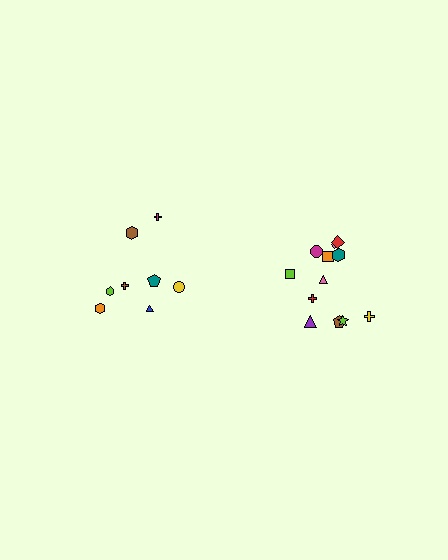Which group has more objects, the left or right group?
The right group.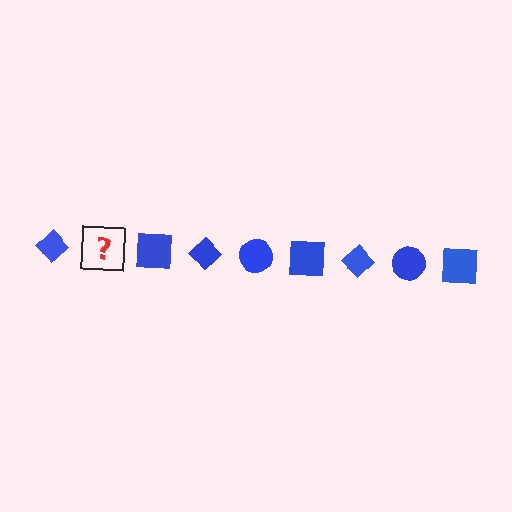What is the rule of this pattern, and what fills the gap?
The rule is that the pattern cycles through diamond, circle, square shapes in blue. The gap should be filled with a blue circle.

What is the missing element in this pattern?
The missing element is a blue circle.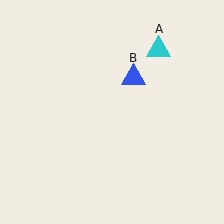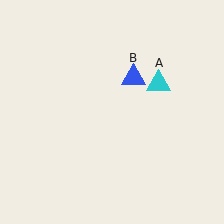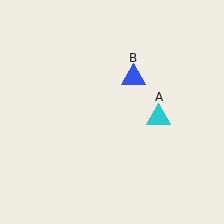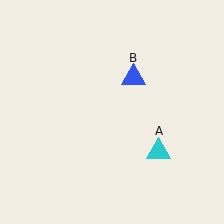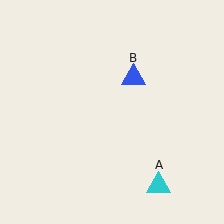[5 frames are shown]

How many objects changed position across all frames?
1 object changed position: cyan triangle (object A).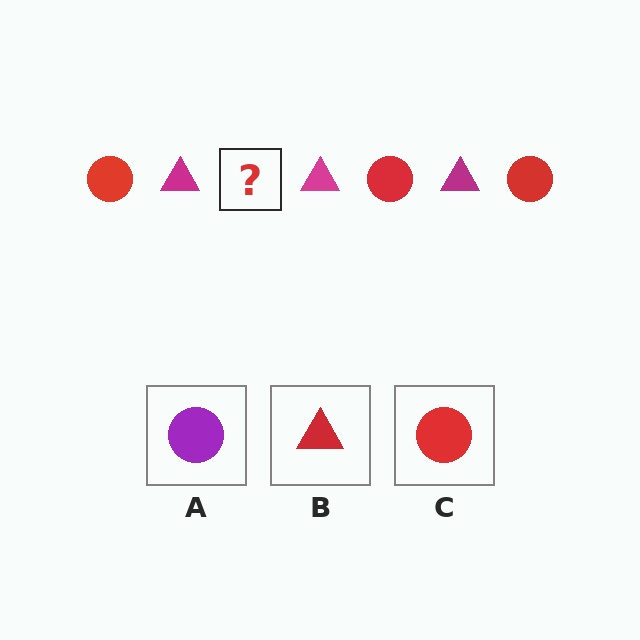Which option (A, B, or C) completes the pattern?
C.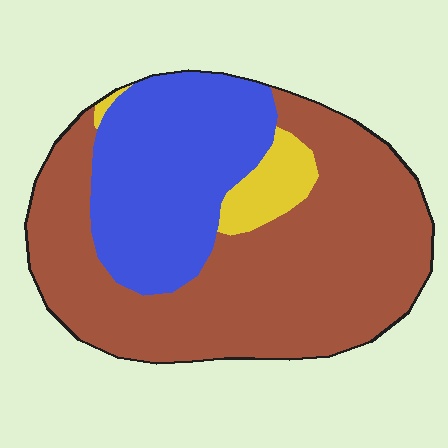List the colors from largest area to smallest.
From largest to smallest: brown, blue, yellow.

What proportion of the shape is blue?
Blue takes up between a sixth and a third of the shape.